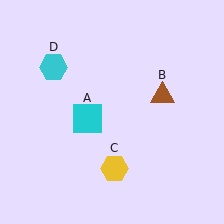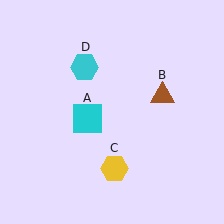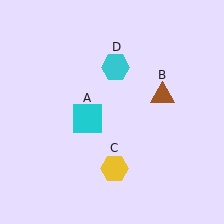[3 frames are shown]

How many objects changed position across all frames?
1 object changed position: cyan hexagon (object D).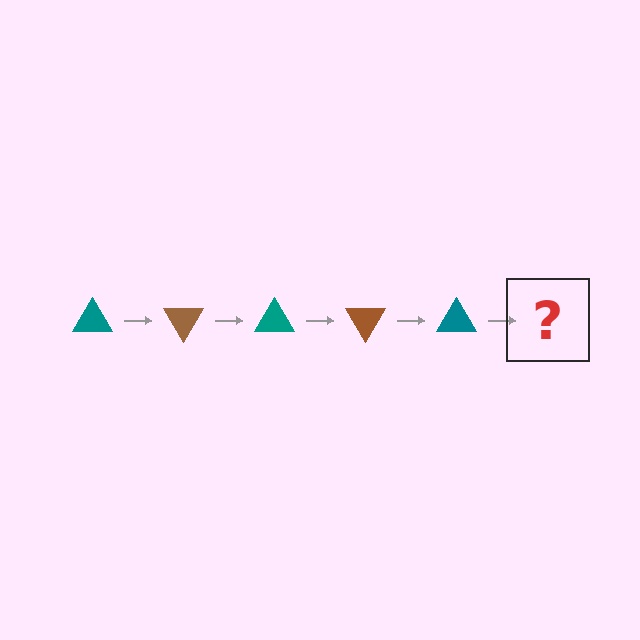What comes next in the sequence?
The next element should be a brown triangle, rotated 300 degrees from the start.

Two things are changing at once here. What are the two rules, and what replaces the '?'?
The two rules are that it rotates 60 degrees each step and the color cycles through teal and brown. The '?' should be a brown triangle, rotated 300 degrees from the start.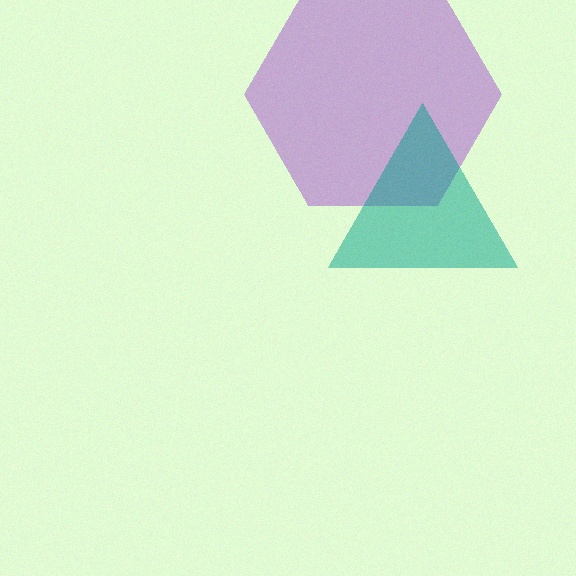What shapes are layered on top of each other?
The layered shapes are: a purple hexagon, a teal triangle.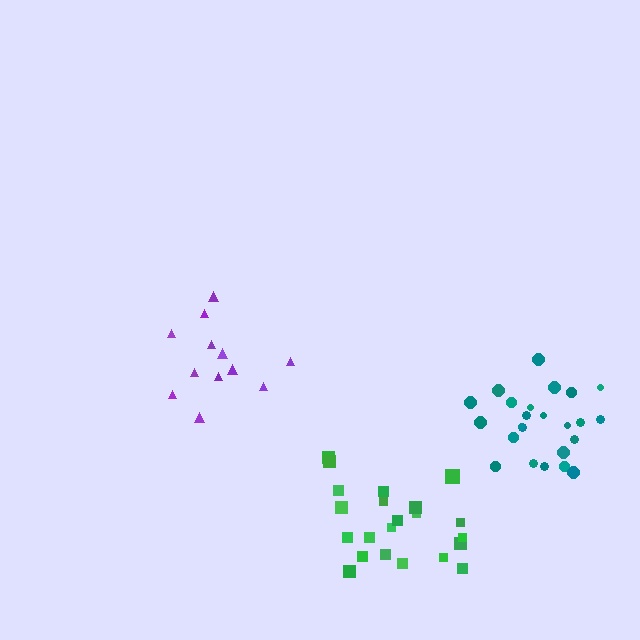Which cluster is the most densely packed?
Teal.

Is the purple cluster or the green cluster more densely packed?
Green.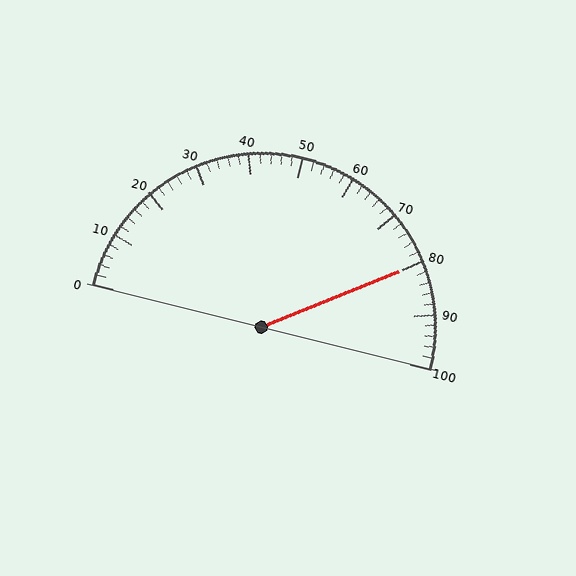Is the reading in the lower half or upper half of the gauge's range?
The reading is in the upper half of the range (0 to 100).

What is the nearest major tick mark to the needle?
The nearest major tick mark is 80.